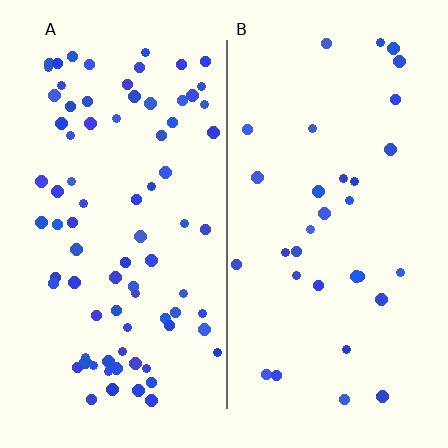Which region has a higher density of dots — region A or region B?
A (the left).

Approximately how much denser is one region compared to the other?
Approximately 2.5× — region A over region B.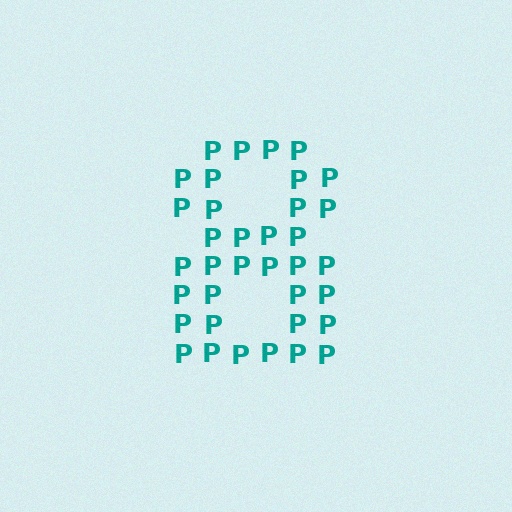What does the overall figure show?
The overall figure shows the digit 8.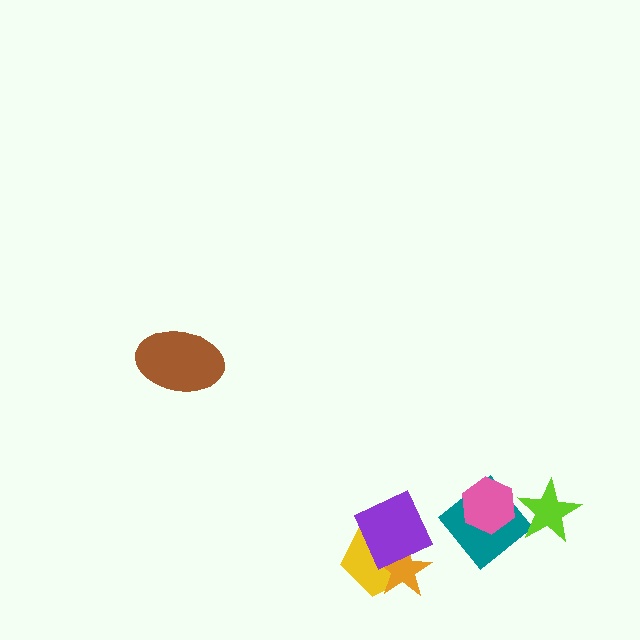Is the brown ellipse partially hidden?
No, no other shape covers it.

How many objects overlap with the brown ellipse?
0 objects overlap with the brown ellipse.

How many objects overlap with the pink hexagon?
1 object overlaps with the pink hexagon.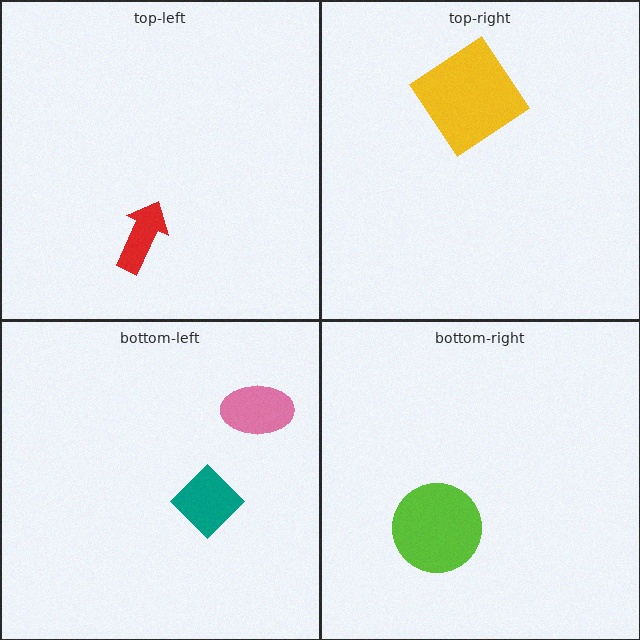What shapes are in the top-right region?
The yellow diamond.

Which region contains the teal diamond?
The bottom-left region.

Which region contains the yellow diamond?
The top-right region.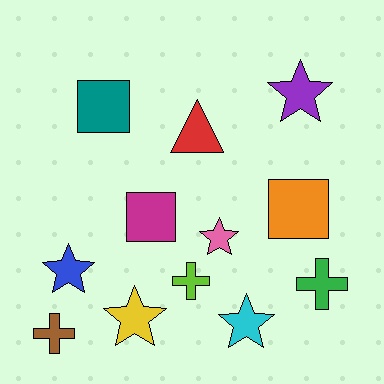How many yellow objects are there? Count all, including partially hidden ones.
There is 1 yellow object.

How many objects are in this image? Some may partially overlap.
There are 12 objects.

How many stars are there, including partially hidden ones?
There are 5 stars.